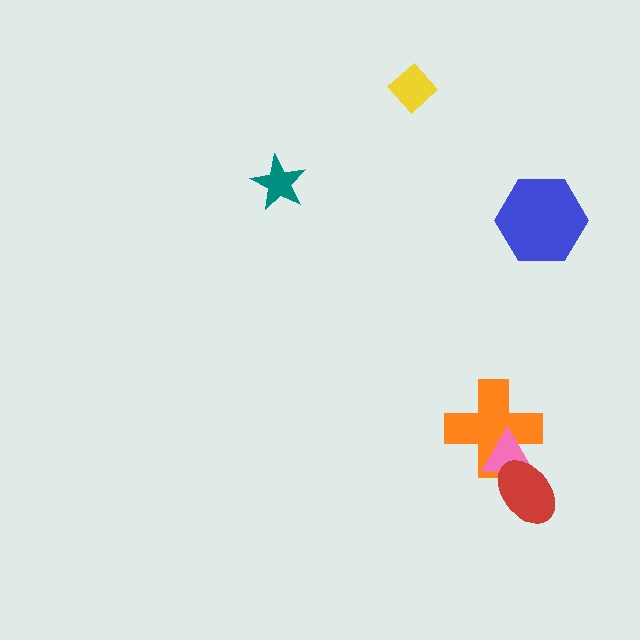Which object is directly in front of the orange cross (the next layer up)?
The pink triangle is directly in front of the orange cross.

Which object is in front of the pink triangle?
The red ellipse is in front of the pink triangle.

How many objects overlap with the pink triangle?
2 objects overlap with the pink triangle.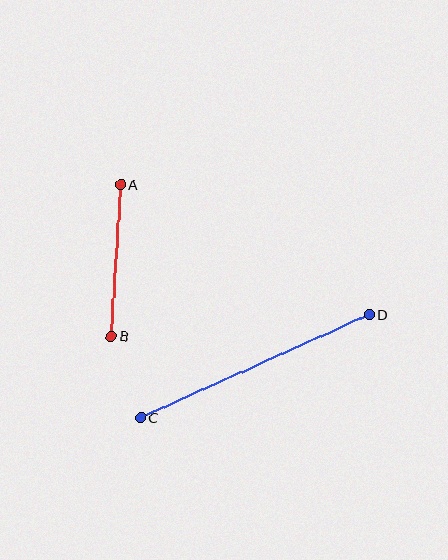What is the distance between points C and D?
The distance is approximately 251 pixels.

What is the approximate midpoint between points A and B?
The midpoint is at approximately (116, 261) pixels.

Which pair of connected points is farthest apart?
Points C and D are farthest apart.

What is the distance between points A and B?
The distance is approximately 152 pixels.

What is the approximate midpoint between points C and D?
The midpoint is at approximately (255, 366) pixels.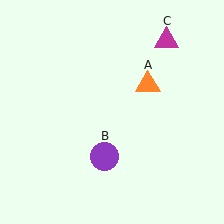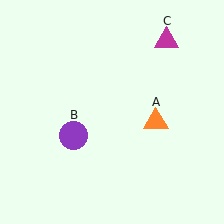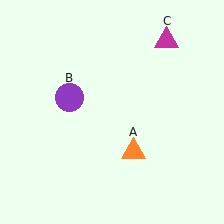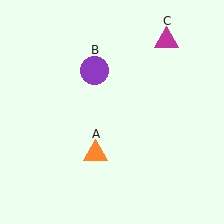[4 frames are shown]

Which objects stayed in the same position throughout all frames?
Magenta triangle (object C) remained stationary.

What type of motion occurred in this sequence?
The orange triangle (object A), purple circle (object B) rotated clockwise around the center of the scene.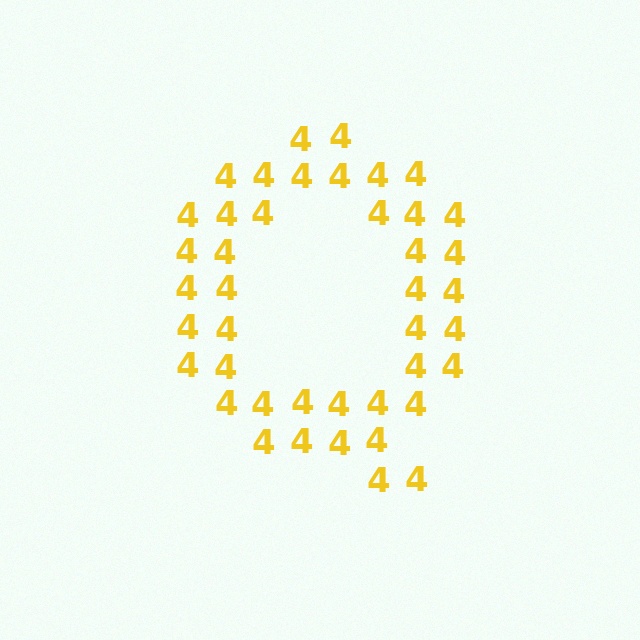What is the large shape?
The large shape is the letter Q.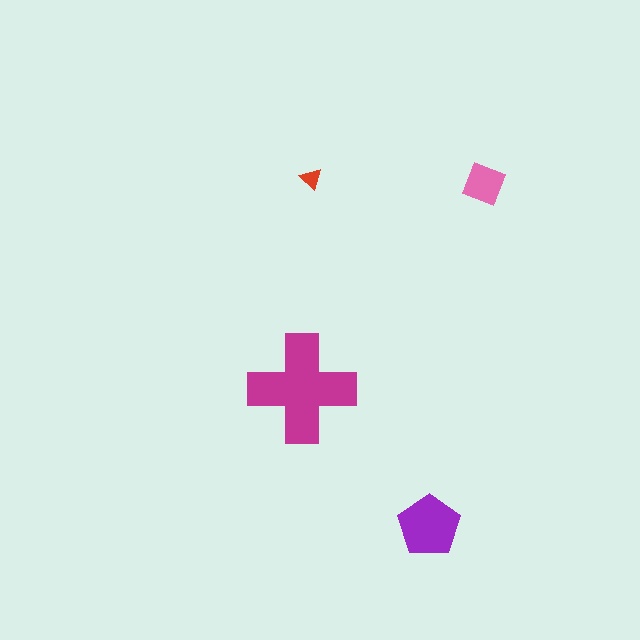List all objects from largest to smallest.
The magenta cross, the purple pentagon, the pink diamond, the red triangle.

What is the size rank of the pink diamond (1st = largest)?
3rd.